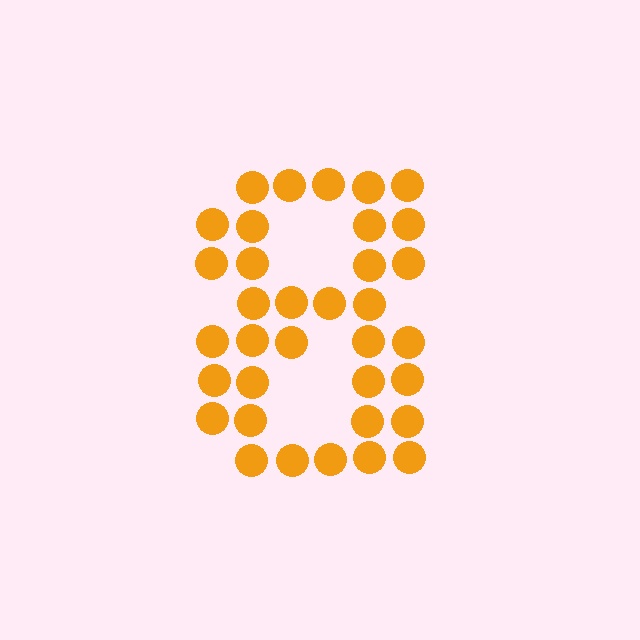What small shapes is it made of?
It is made of small circles.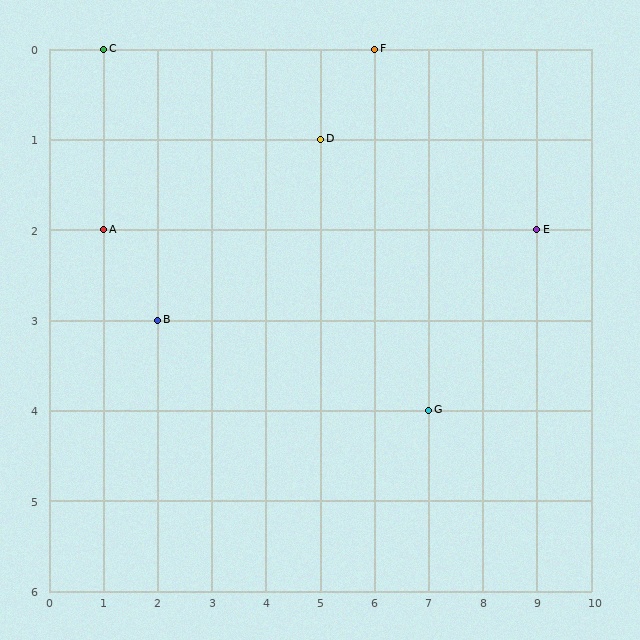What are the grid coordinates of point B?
Point B is at grid coordinates (2, 3).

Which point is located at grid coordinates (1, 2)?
Point A is at (1, 2).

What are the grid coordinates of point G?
Point G is at grid coordinates (7, 4).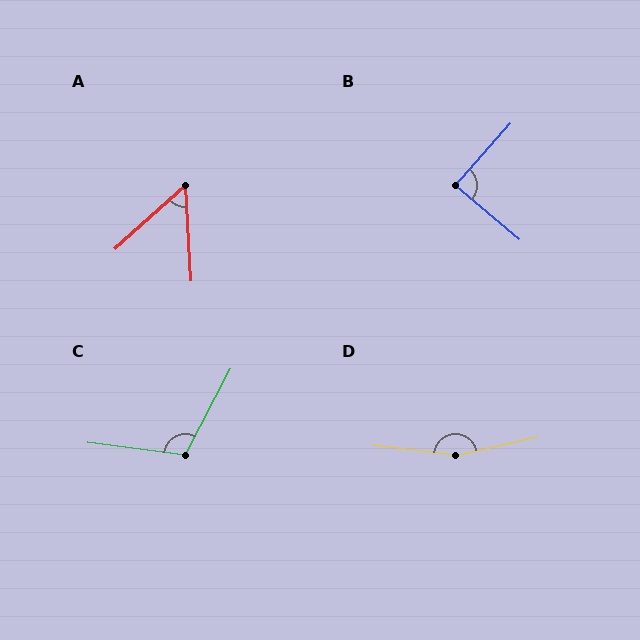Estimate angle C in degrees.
Approximately 111 degrees.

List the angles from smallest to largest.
A (51°), B (88°), C (111°), D (161°).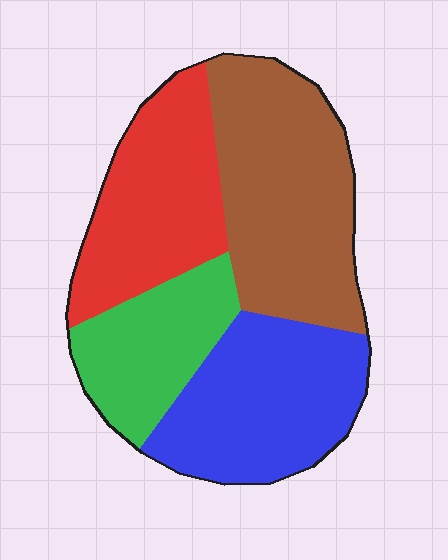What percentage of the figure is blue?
Blue covers about 25% of the figure.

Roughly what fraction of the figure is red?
Red takes up about one quarter (1/4) of the figure.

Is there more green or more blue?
Blue.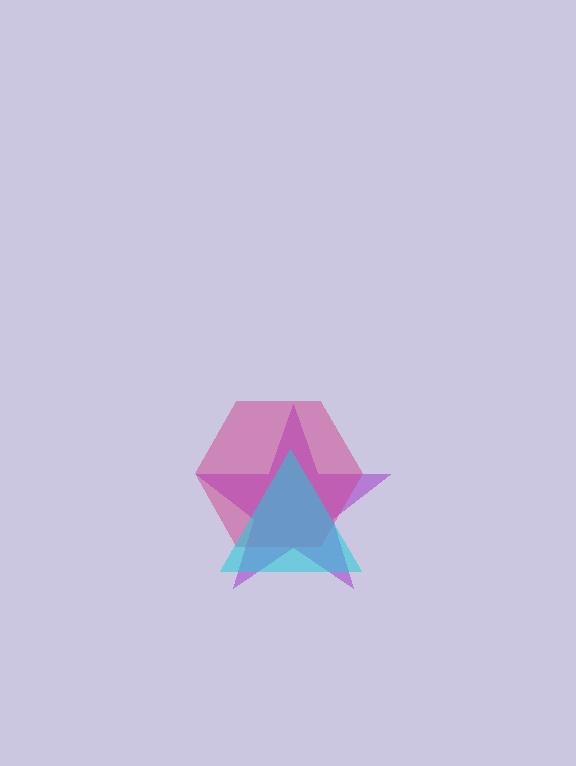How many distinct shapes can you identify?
There are 3 distinct shapes: a purple star, a magenta hexagon, a cyan triangle.